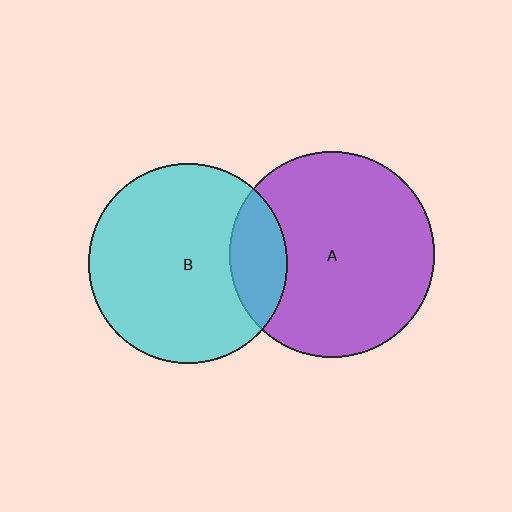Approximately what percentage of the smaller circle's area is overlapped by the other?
Approximately 20%.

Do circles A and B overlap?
Yes.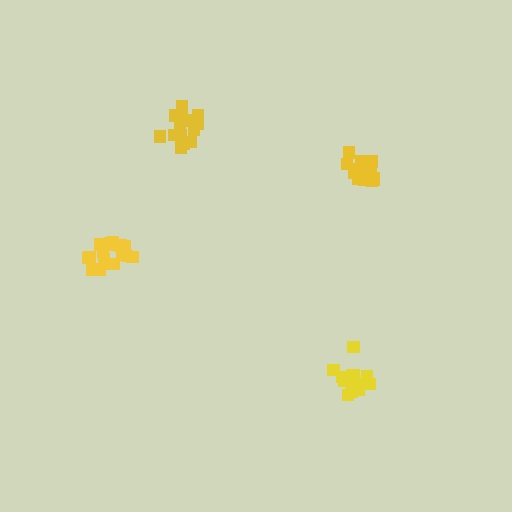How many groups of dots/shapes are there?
There are 4 groups.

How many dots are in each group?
Group 1: 15 dots, Group 2: 18 dots, Group 3: 18 dots, Group 4: 15 dots (66 total).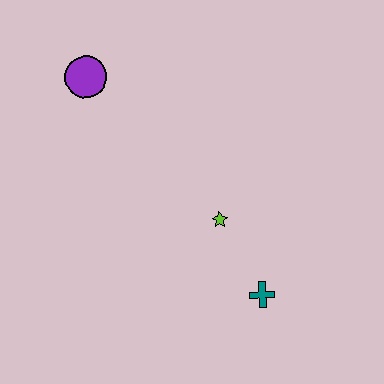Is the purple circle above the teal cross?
Yes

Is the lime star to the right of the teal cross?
No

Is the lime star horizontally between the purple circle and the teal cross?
Yes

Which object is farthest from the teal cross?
The purple circle is farthest from the teal cross.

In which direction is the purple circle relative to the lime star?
The purple circle is above the lime star.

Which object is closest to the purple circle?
The lime star is closest to the purple circle.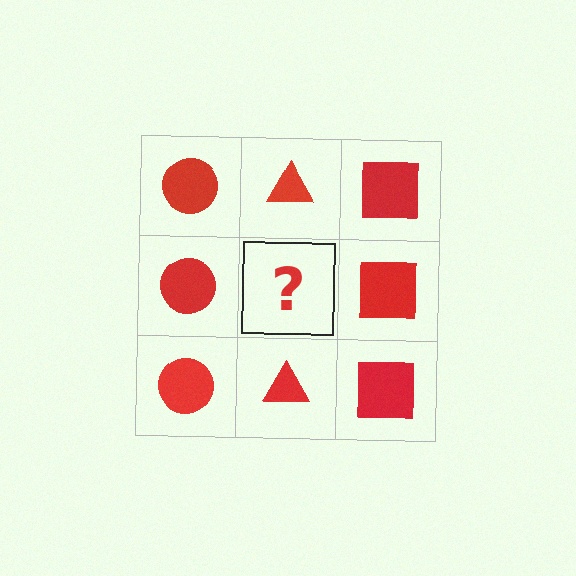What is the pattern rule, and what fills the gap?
The rule is that each column has a consistent shape. The gap should be filled with a red triangle.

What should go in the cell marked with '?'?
The missing cell should contain a red triangle.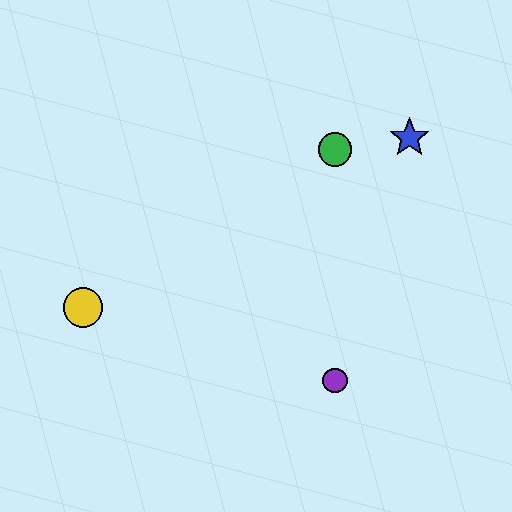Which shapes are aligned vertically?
The red circle, the green circle, the purple circle are aligned vertically.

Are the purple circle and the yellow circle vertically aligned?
No, the purple circle is at x≈335 and the yellow circle is at x≈83.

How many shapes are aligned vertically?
3 shapes (the red circle, the green circle, the purple circle) are aligned vertically.